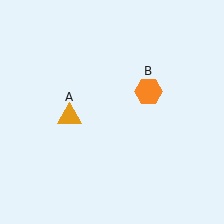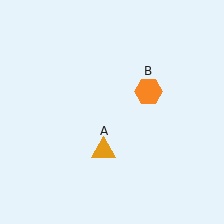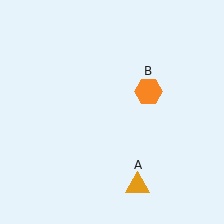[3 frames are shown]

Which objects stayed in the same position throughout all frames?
Orange hexagon (object B) remained stationary.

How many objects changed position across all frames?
1 object changed position: orange triangle (object A).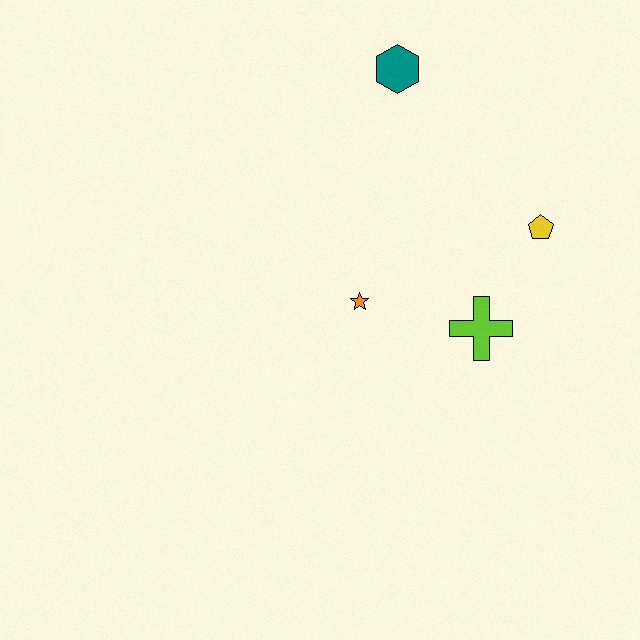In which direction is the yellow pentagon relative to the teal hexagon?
The yellow pentagon is below the teal hexagon.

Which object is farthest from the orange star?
The teal hexagon is farthest from the orange star.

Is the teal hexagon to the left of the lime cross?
Yes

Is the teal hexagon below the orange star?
No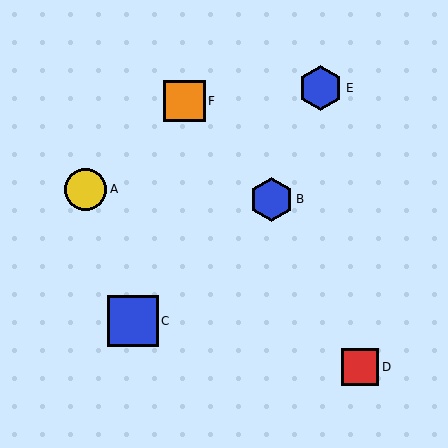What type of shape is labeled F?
Shape F is an orange square.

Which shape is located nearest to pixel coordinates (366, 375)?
The red square (labeled D) at (360, 367) is nearest to that location.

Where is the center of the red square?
The center of the red square is at (360, 367).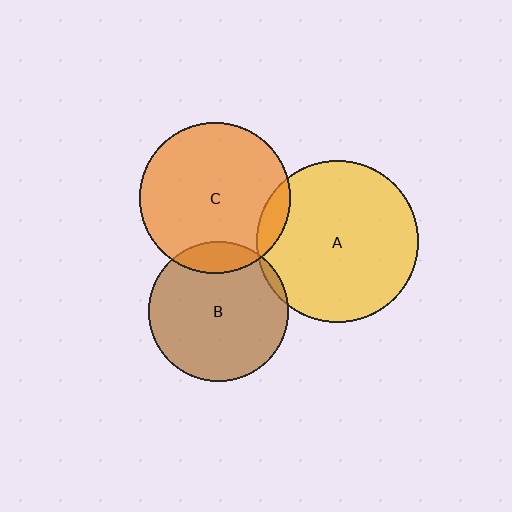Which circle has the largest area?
Circle A (yellow).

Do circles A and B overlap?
Yes.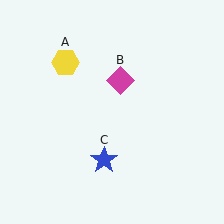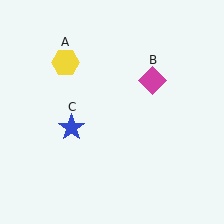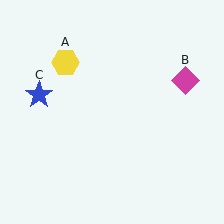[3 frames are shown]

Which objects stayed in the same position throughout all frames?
Yellow hexagon (object A) remained stationary.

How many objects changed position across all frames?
2 objects changed position: magenta diamond (object B), blue star (object C).